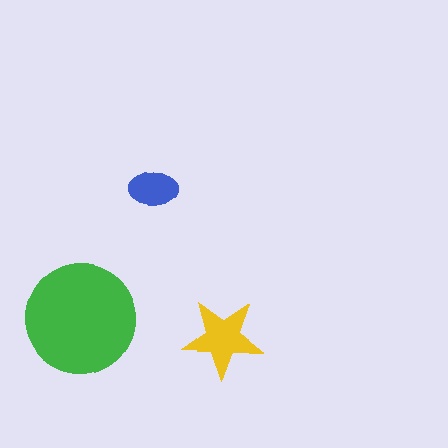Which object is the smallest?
The blue ellipse.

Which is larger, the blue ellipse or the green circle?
The green circle.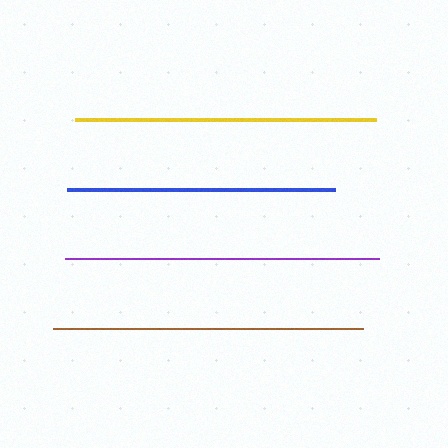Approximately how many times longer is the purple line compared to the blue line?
The purple line is approximately 1.2 times the length of the blue line.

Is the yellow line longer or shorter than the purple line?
The purple line is longer than the yellow line.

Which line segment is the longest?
The purple line is the longest at approximately 315 pixels.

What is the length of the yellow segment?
The yellow segment is approximately 300 pixels long.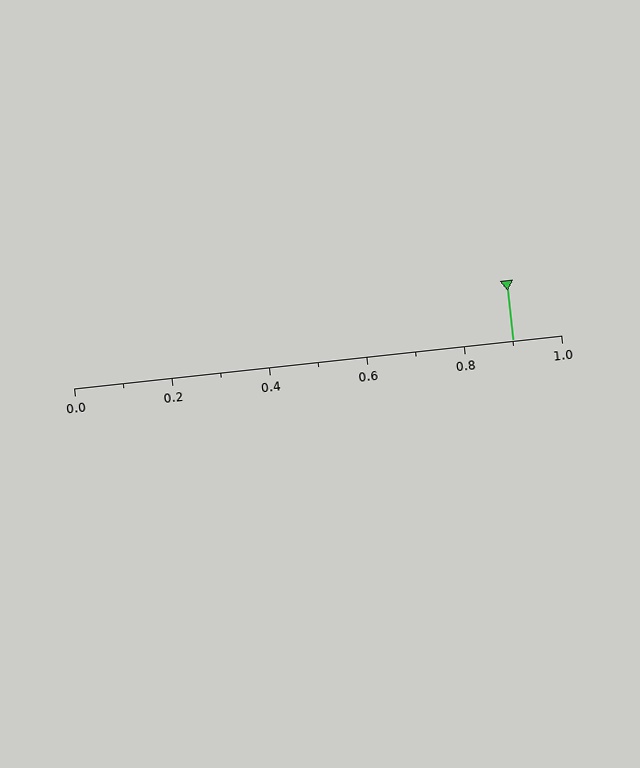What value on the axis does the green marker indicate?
The marker indicates approximately 0.9.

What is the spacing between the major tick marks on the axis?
The major ticks are spaced 0.2 apart.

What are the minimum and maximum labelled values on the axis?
The axis runs from 0.0 to 1.0.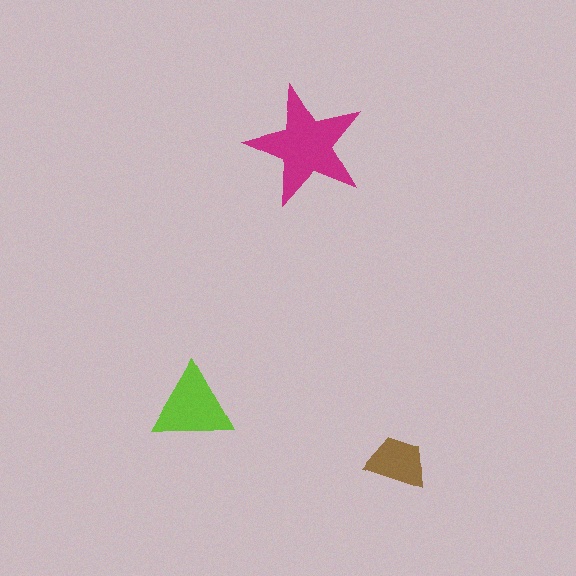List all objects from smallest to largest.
The brown trapezoid, the lime triangle, the magenta star.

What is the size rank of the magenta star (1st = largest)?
1st.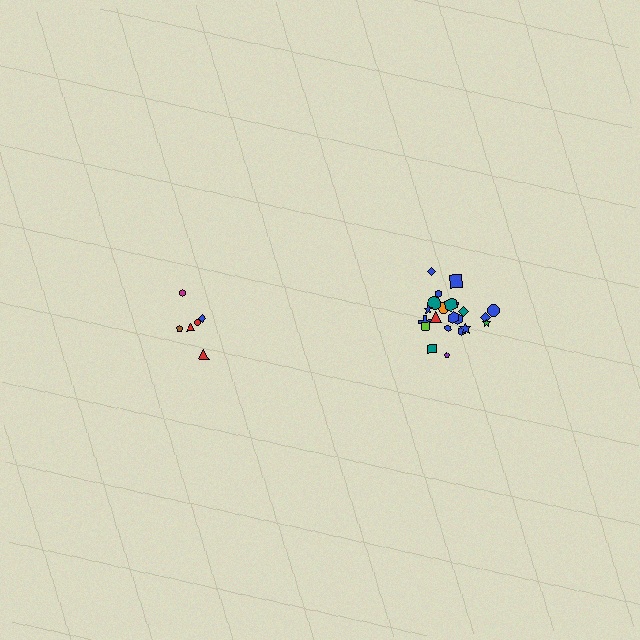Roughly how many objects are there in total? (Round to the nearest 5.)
Roughly 30 objects in total.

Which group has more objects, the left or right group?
The right group.